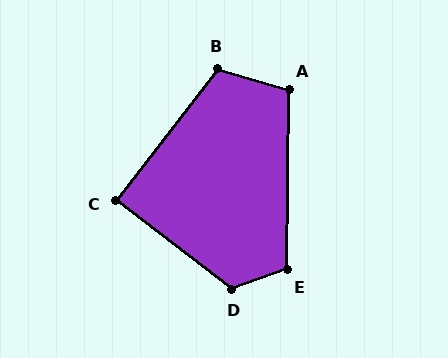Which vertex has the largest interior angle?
D, at approximately 123 degrees.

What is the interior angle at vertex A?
Approximately 106 degrees (obtuse).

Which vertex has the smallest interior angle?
C, at approximately 90 degrees.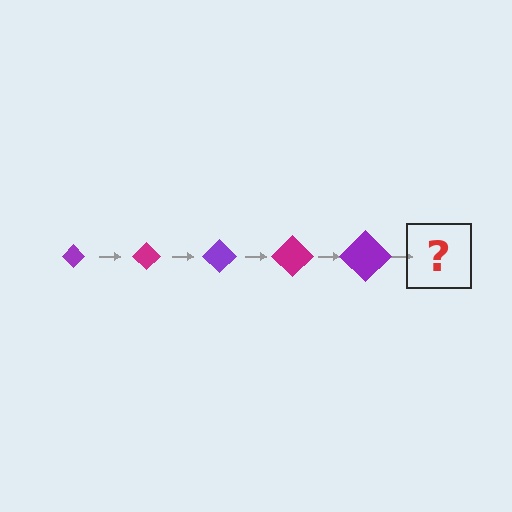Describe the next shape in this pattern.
It should be a magenta diamond, larger than the previous one.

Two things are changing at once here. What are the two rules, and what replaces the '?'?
The two rules are that the diamond grows larger each step and the color cycles through purple and magenta. The '?' should be a magenta diamond, larger than the previous one.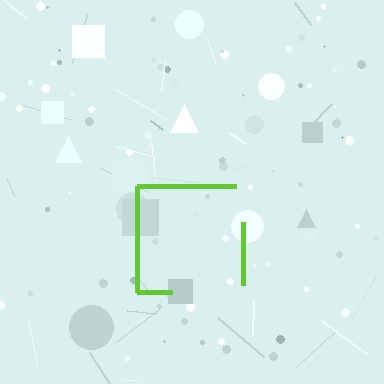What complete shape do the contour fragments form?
The contour fragments form a square.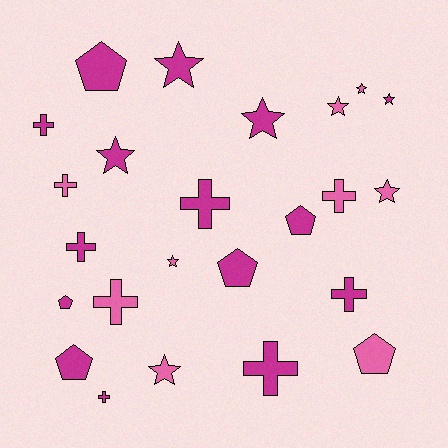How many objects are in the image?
There are 24 objects.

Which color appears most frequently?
Magenta, with 15 objects.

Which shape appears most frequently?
Cross, with 9 objects.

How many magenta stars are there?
There are 4 magenta stars.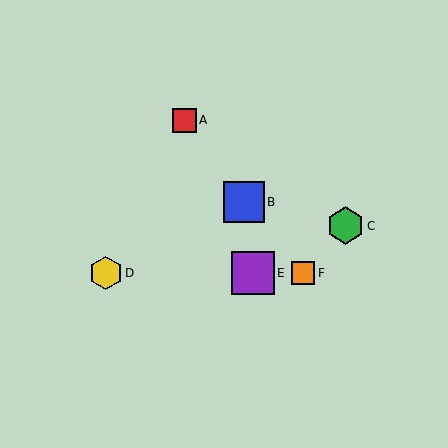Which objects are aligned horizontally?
Objects D, E, F are aligned horizontally.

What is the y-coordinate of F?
Object F is at y≈273.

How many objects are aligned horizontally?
3 objects (D, E, F) are aligned horizontally.